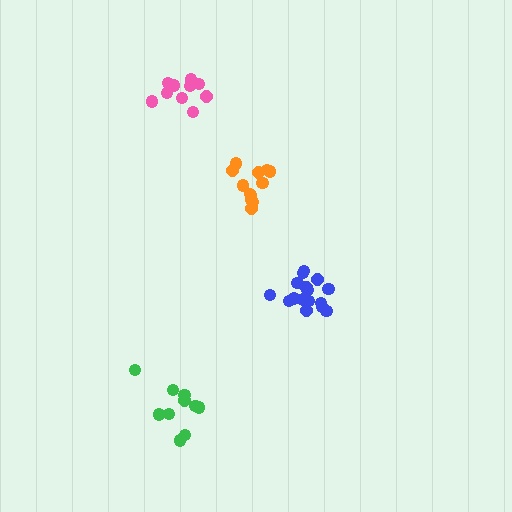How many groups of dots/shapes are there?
There are 4 groups.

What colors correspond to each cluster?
The clusters are colored: blue, green, pink, orange.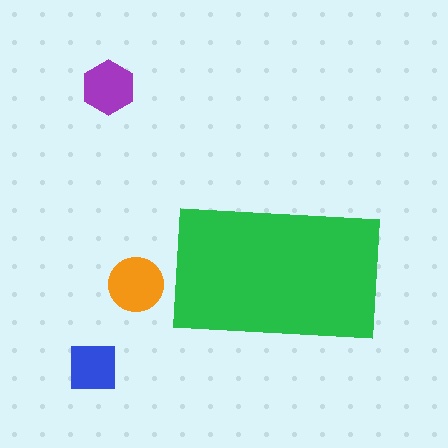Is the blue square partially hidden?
No, the blue square is fully visible.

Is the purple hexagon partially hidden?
No, the purple hexagon is fully visible.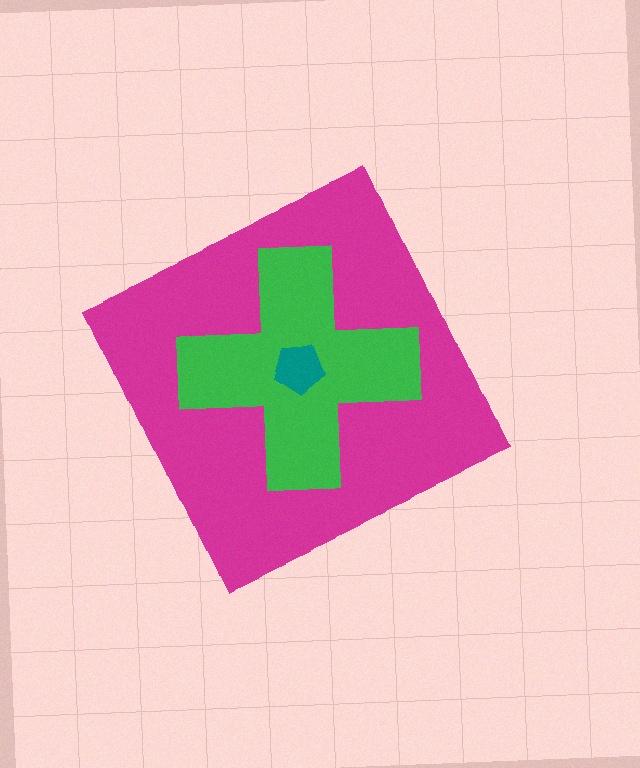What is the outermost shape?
The magenta diamond.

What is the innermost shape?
The teal pentagon.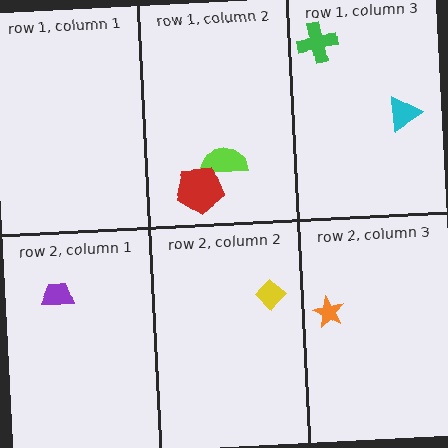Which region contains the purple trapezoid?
The row 2, column 1 region.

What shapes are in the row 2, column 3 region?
The orange star.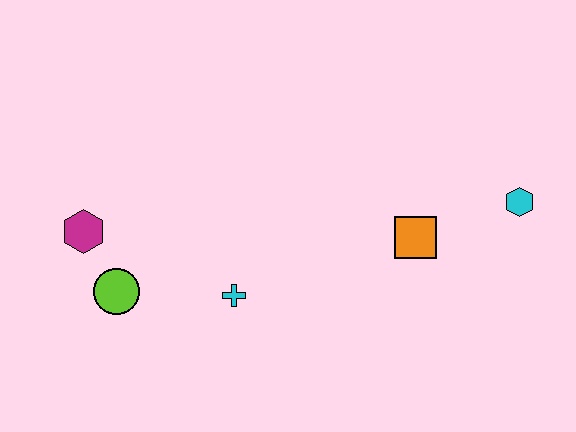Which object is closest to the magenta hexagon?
The lime circle is closest to the magenta hexagon.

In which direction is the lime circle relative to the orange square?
The lime circle is to the left of the orange square.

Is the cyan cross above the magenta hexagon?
No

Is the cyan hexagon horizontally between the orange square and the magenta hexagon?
No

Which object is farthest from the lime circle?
The cyan hexagon is farthest from the lime circle.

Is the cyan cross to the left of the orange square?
Yes